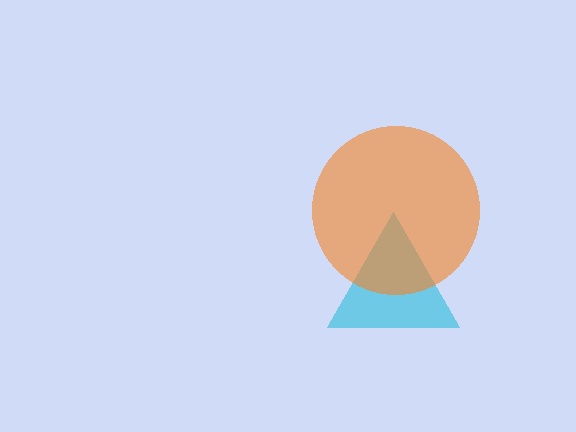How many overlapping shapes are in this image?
There are 2 overlapping shapes in the image.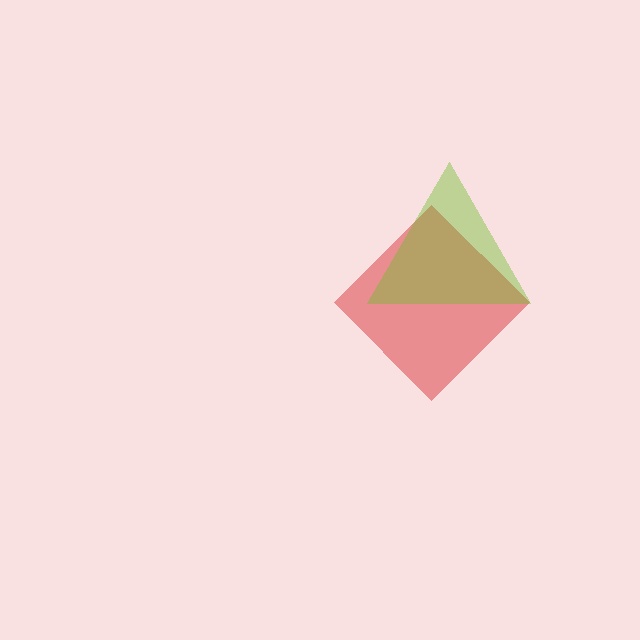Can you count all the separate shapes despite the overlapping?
Yes, there are 2 separate shapes.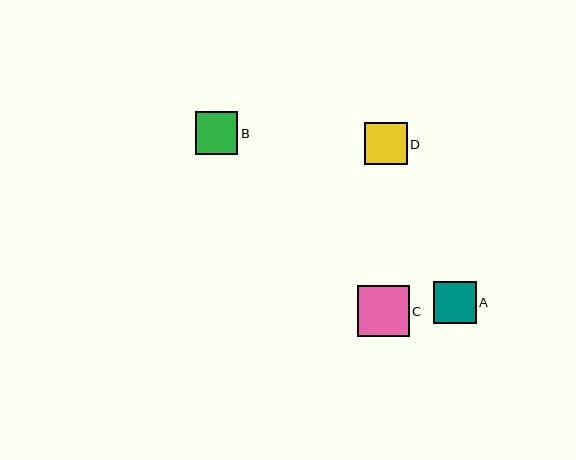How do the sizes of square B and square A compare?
Square B and square A are approximately the same size.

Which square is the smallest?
Square A is the smallest with a size of approximately 42 pixels.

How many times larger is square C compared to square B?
Square C is approximately 1.2 times the size of square B.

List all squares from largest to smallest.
From largest to smallest: C, B, D, A.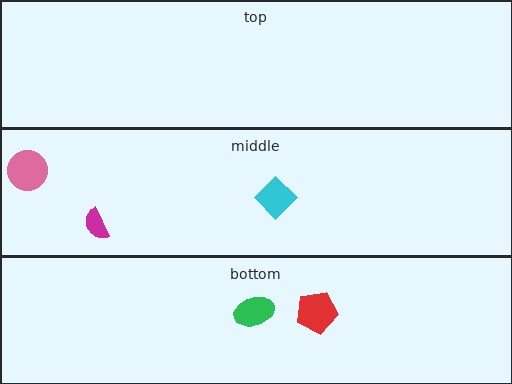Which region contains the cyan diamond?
The middle region.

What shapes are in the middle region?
The pink circle, the magenta semicircle, the cyan diamond.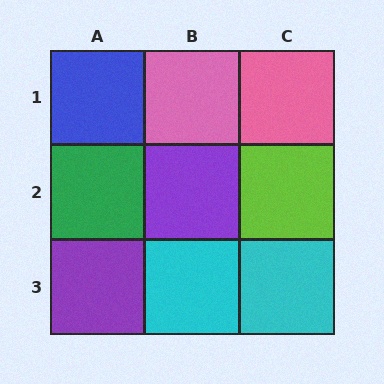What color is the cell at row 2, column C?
Lime.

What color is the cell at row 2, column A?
Green.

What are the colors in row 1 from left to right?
Blue, pink, pink.